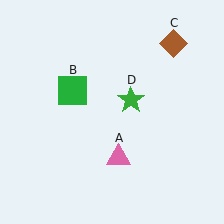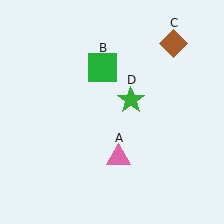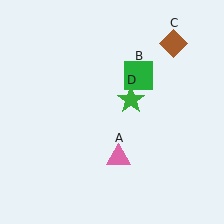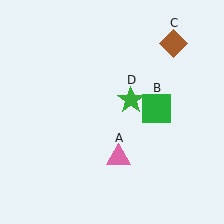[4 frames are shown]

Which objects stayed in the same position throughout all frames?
Pink triangle (object A) and brown diamond (object C) and green star (object D) remained stationary.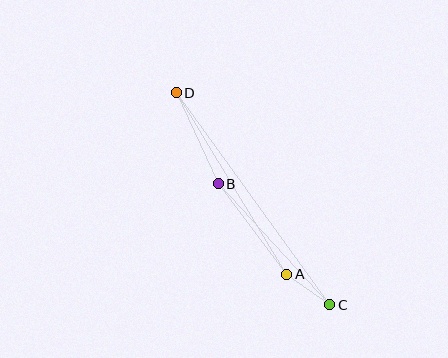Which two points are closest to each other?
Points A and C are closest to each other.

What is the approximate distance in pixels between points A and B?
The distance between A and B is approximately 114 pixels.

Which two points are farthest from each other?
Points C and D are farthest from each other.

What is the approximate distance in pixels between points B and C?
The distance between B and C is approximately 164 pixels.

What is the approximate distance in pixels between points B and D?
The distance between B and D is approximately 100 pixels.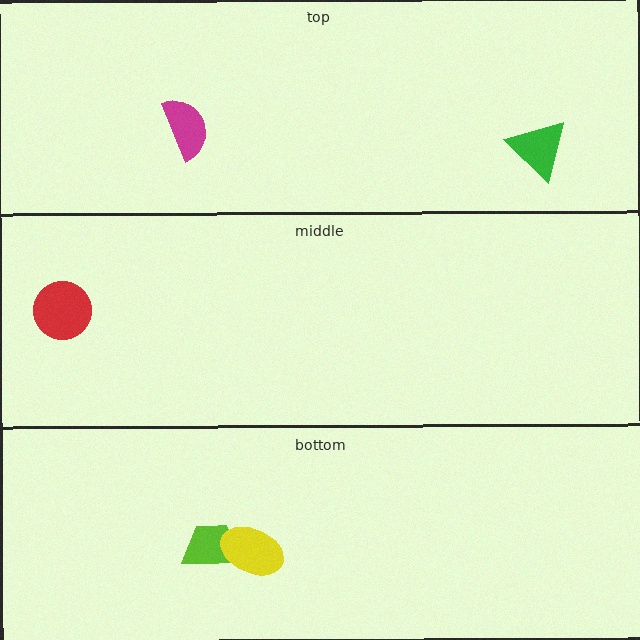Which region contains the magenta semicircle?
The top region.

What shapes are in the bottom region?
The lime trapezoid, the yellow ellipse.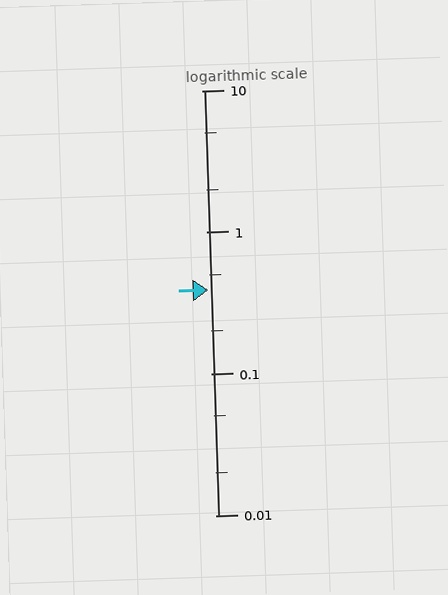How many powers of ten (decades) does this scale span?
The scale spans 3 decades, from 0.01 to 10.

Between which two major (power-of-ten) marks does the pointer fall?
The pointer is between 0.1 and 1.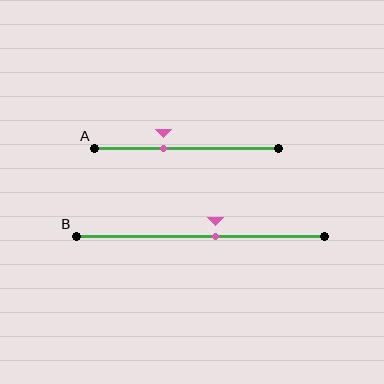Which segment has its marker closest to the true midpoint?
Segment B has its marker closest to the true midpoint.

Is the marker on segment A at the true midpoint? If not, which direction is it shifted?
No, the marker on segment A is shifted to the left by about 13% of the segment length.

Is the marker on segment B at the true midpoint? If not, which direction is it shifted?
No, the marker on segment B is shifted to the right by about 6% of the segment length.